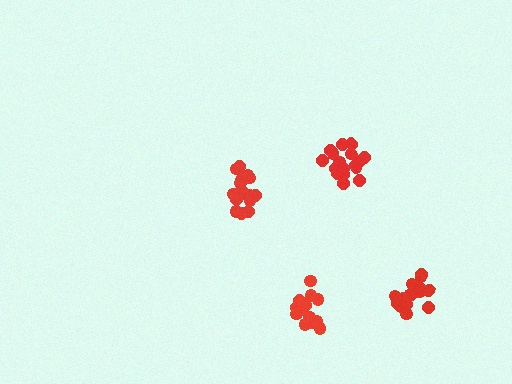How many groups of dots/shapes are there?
There are 4 groups.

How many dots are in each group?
Group 1: 18 dots, Group 2: 18 dots, Group 3: 14 dots, Group 4: 16 dots (66 total).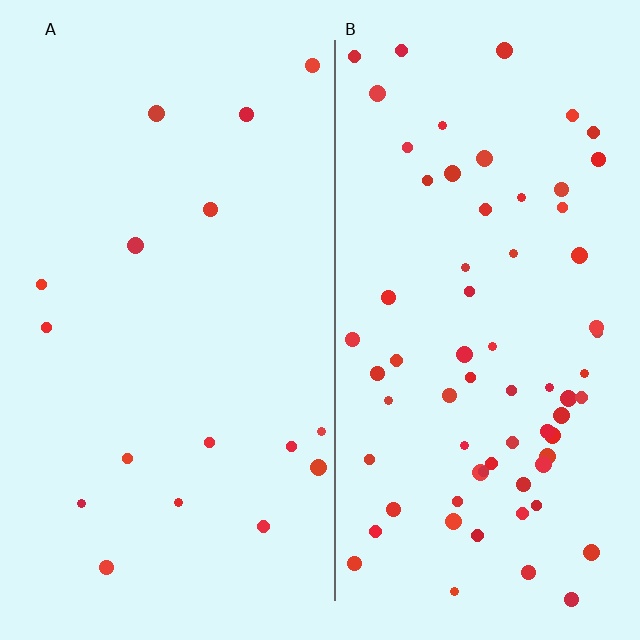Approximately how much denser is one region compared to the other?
Approximately 4.2× — region B over region A.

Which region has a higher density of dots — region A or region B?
B (the right).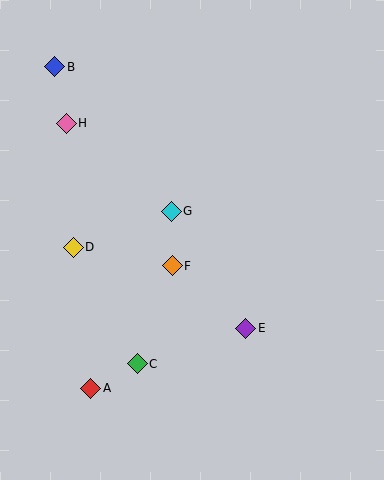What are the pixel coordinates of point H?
Point H is at (66, 123).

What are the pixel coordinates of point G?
Point G is at (171, 211).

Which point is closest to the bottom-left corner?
Point A is closest to the bottom-left corner.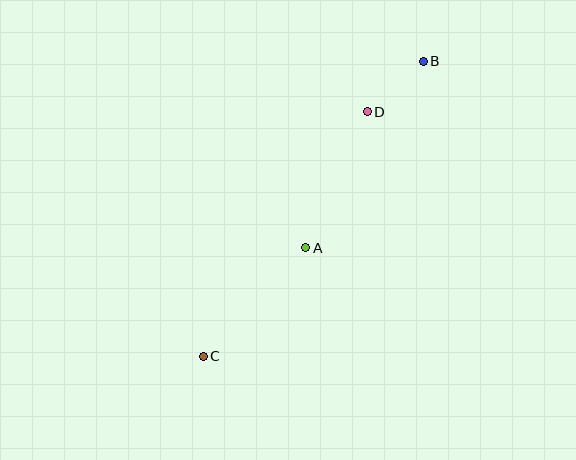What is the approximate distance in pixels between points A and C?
The distance between A and C is approximately 150 pixels.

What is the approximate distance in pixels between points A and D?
The distance between A and D is approximately 149 pixels.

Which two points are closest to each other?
Points B and D are closest to each other.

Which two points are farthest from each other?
Points B and C are farthest from each other.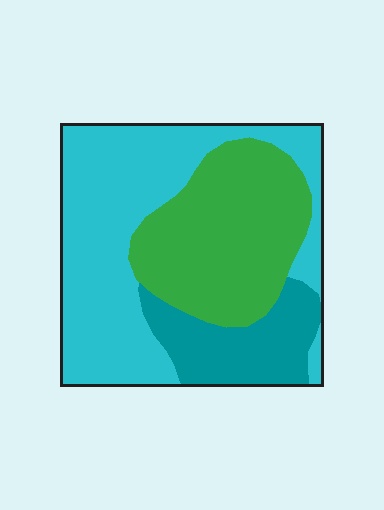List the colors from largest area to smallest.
From largest to smallest: cyan, green, teal.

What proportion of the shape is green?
Green covers 34% of the shape.